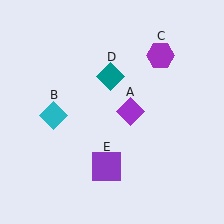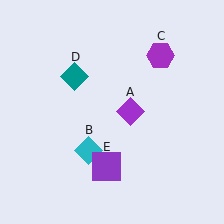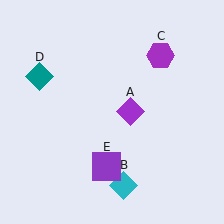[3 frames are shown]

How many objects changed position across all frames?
2 objects changed position: cyan diamond (object B), teal diamond (object D).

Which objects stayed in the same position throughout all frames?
Purple diamond (object A) and purple hexagon (object C) and purple square (object E) remained stationary.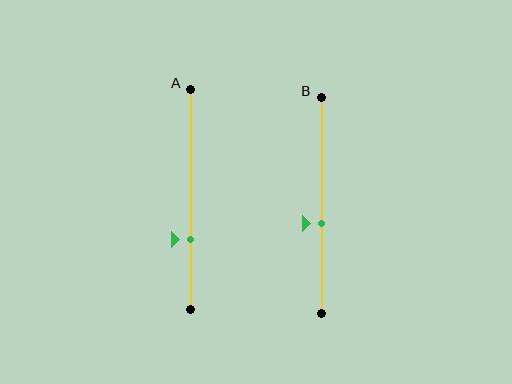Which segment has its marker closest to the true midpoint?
Segment B has its marker closest to the true midpoint.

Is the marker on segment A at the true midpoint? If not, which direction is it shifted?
No, the marker on segment A is shifted downward by about 18% of the segment length.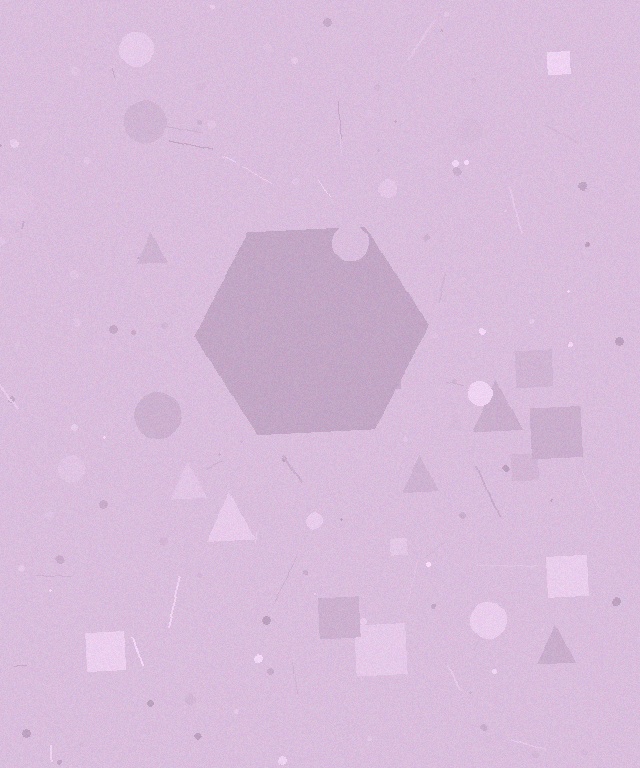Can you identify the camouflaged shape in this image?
The camouflaged shape is a hexagon.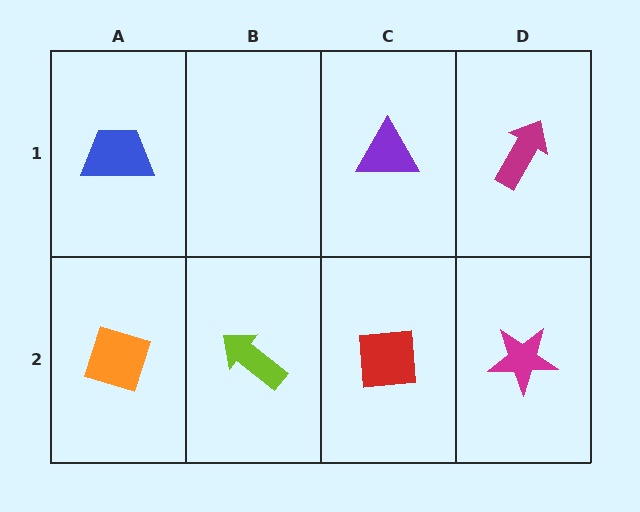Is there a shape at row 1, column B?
No, that cell is empty.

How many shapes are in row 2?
4 shapes.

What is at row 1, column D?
A magenta arrow.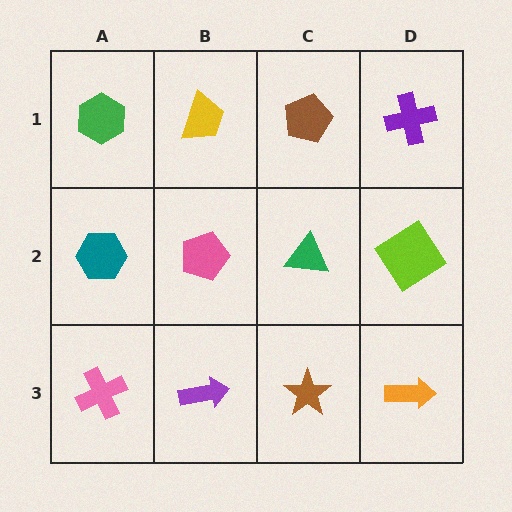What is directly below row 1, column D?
A lime diamond.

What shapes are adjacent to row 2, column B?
A yellow trapezoid (row 1, column B), a purple arrow (row 3, column B), a teal hexagon (row 2, column A), a green triangle (row 2, column C).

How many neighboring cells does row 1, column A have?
2.